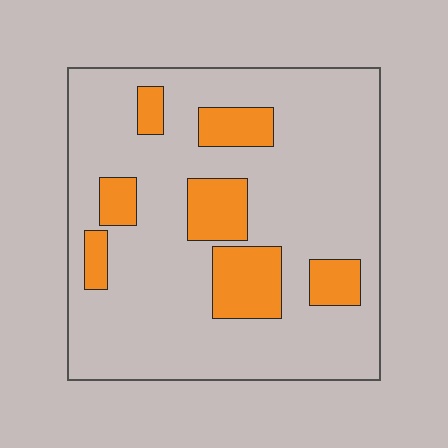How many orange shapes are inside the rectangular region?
7.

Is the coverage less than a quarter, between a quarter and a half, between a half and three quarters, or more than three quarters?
Less than a quarter.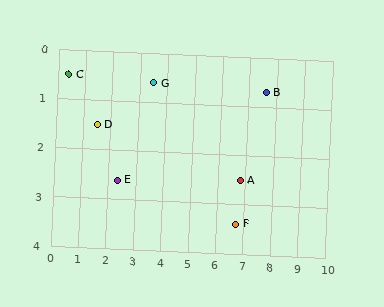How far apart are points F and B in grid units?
Points F and B are about 2.8 grid units apart.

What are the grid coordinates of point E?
Point E is at approximately (2.3, 2.6).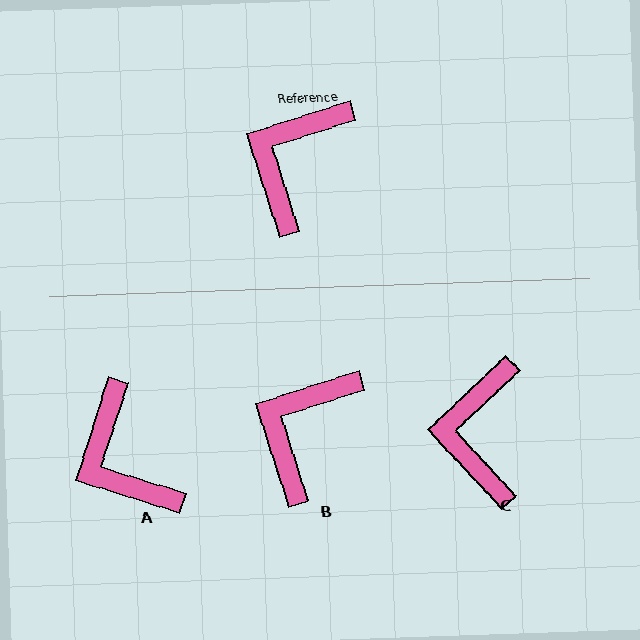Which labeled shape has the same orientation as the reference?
B.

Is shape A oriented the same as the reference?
No, it is off by about 55 degrees.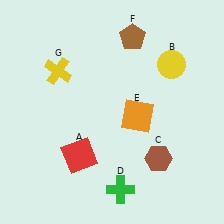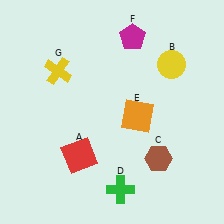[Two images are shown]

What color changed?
The pentagon (F) changed from brown in Image 1 to magenta in Image 2.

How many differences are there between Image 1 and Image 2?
There is 1 difference between the two images.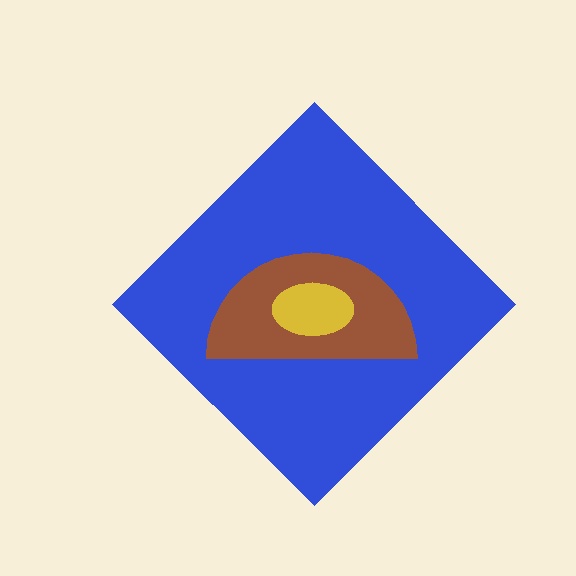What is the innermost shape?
The yellow ellipse.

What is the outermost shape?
The blue diamond.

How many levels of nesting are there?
3.